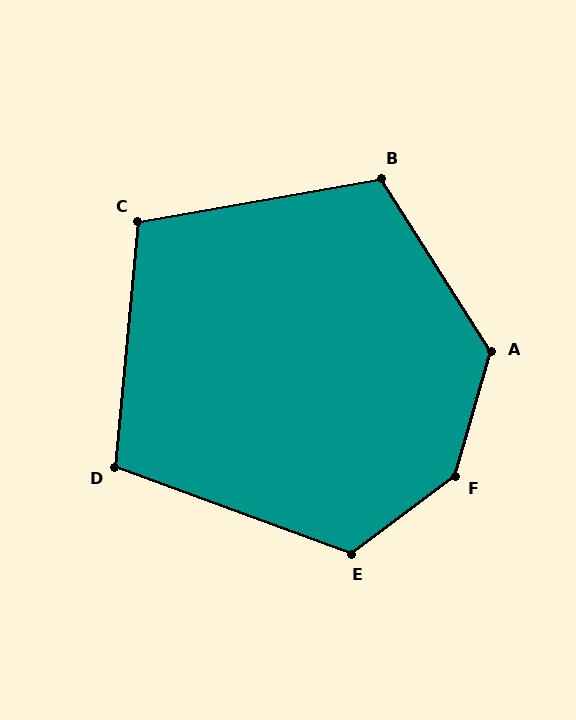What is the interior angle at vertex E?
Approximately 123 degrees (obtuse).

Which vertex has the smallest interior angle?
D, at approximately 105 degrees.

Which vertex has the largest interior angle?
F, at approximately 143 degrees.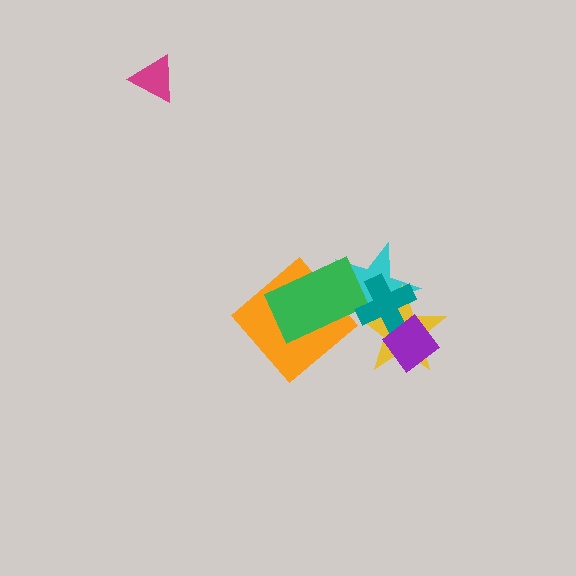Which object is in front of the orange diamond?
The green rectangle is in front of the orange diamond.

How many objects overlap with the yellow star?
3 objects overlap with the yellow star.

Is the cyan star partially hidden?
Yes, it is partially covered by another shape.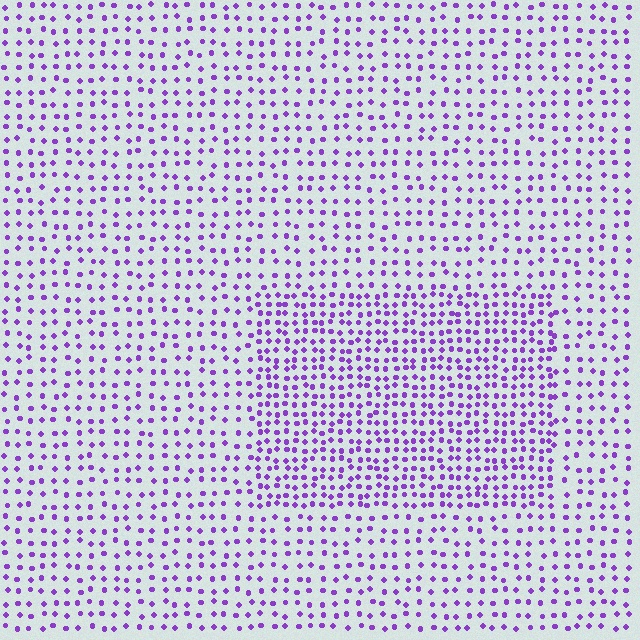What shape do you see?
I see a rectangle.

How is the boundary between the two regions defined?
The boundary is defined by a change in element density (approximately 1.8x ratio). All elements are the same color, size, and shape.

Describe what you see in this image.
The image contains small purple elements arranged at two different densities. A rectangle-shaped region is visible where the elements are more densely packed than the surrounding area.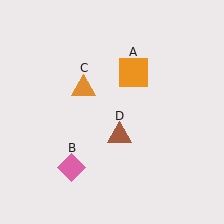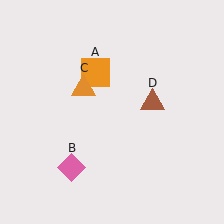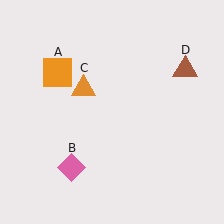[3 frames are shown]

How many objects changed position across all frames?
2 objects changed position: orange square (object A), brown triangle (object D).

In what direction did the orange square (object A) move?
The orange square (object A) moved left.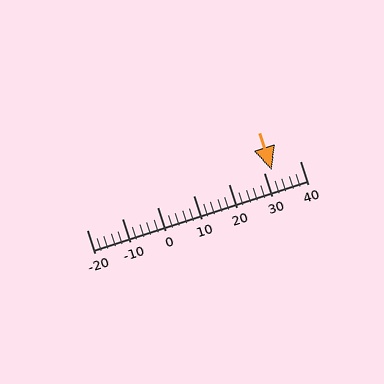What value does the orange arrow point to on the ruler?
The orange arrow points to approximately 32.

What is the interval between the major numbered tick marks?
The major tick marks are spaced 10 units apart.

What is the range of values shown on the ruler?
The ruler shows values from -20 to 40.